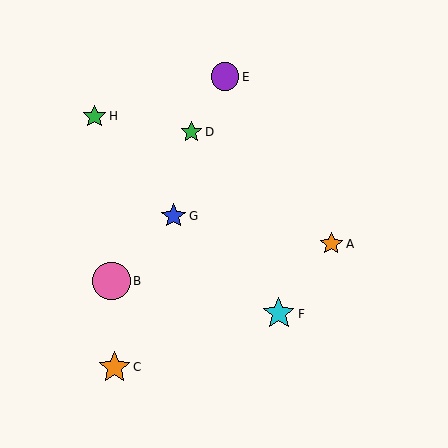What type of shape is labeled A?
Shape A is an orange star.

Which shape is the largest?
The pink circle (labeled B) is the largest.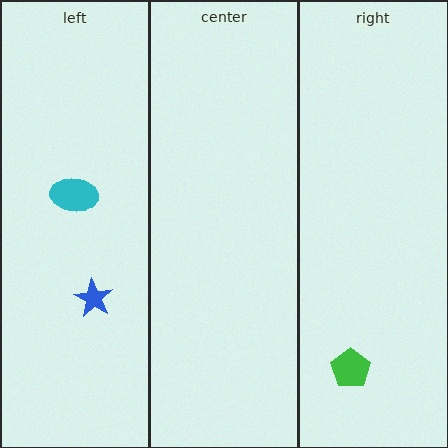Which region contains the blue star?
The left region.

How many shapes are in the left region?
2.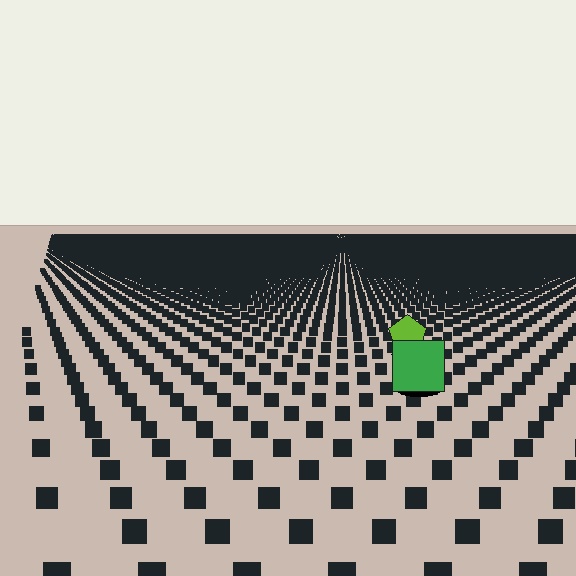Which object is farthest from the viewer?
The lime pentagon is farthest from the viewer. It appears smaller and the ground texture around it is denser.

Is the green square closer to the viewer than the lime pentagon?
Yes. The green square is closer — you can tell from the texture gradient: the ground texture is coarser near it.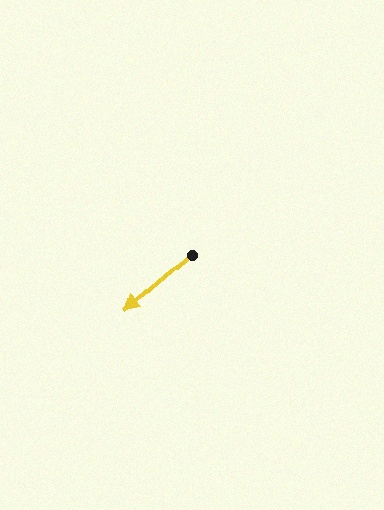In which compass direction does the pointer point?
Southwest.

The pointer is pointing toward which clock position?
Roughly 8 o'clock.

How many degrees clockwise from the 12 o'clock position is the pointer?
Approximately 229 degrees.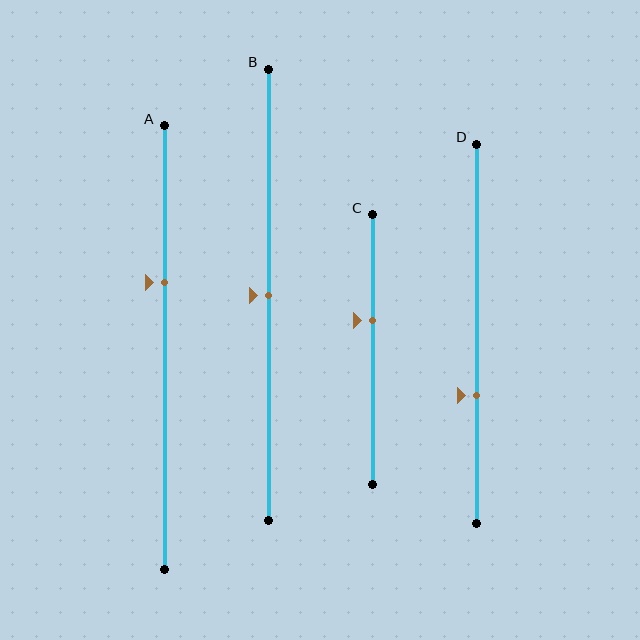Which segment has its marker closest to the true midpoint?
Segment B has its marker closest to the true midpoint.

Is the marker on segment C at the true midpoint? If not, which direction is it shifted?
No, the marker on segment C is shifted upward by about 11% of the segment length.